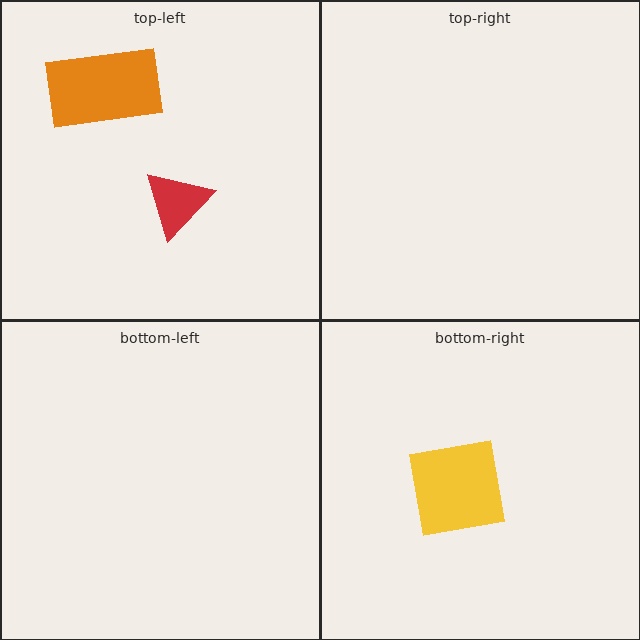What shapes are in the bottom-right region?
The yellow square.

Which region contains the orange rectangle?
The top-left region.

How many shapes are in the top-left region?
2.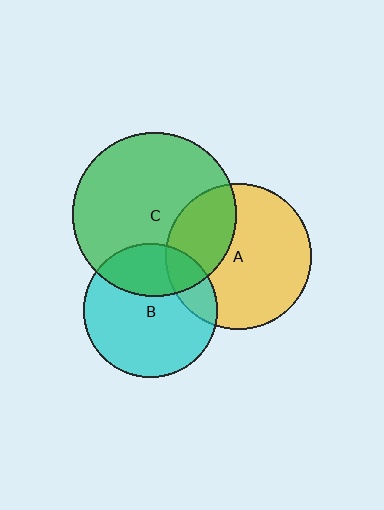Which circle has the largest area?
Circle C (green).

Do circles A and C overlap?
Yes.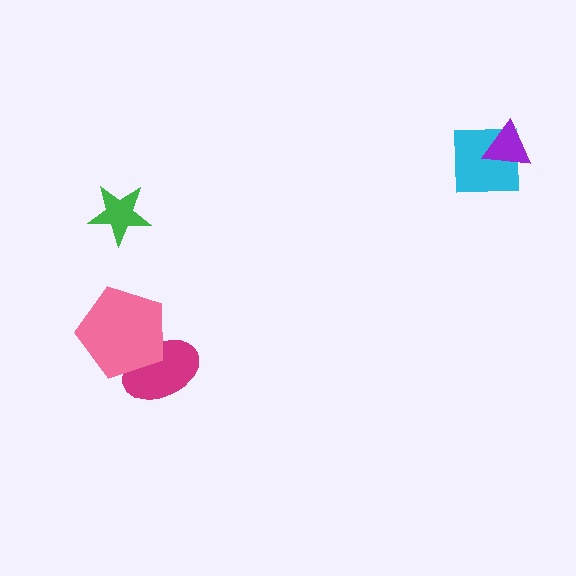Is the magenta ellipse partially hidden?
Yes, it is partially covered by another shape.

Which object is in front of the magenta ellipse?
The pink pentagon is in front of the magenta ellipse.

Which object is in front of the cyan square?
The purple triangle is in front of the cyan square.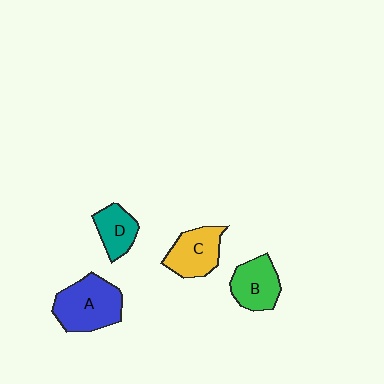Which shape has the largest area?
Shape A (blue).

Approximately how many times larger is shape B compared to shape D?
Approximately 1.3 times.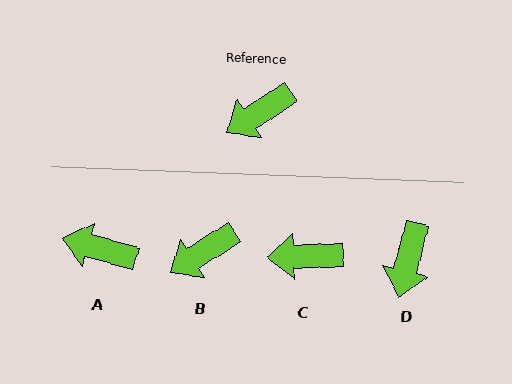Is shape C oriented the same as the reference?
No, it is off by about 31 degrees.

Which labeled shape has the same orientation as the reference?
B.